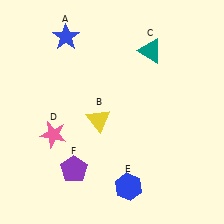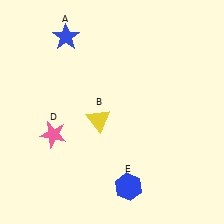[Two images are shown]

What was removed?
The purple pentagon (F), the teal triangle (C) were removed in Image 2.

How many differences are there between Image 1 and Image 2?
There are 2 differences between the two images.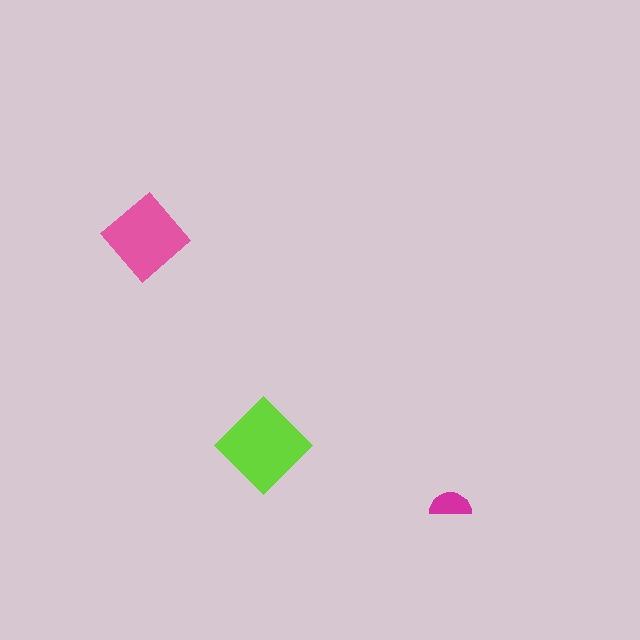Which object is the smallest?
The magenta semicircle.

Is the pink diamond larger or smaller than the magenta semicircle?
Larger.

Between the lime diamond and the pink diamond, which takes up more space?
The lime diamond.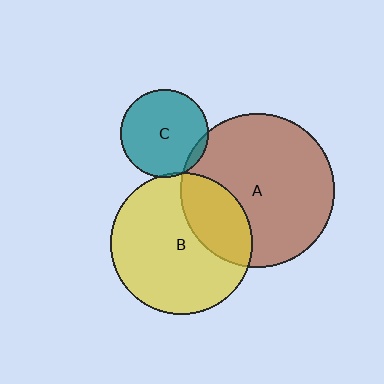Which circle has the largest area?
Circle A (brown).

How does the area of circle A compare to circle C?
Approximately 3.0 times.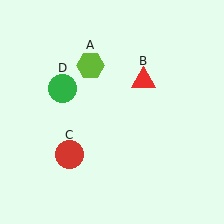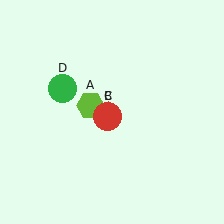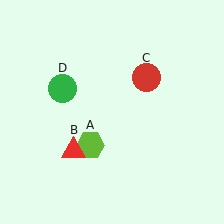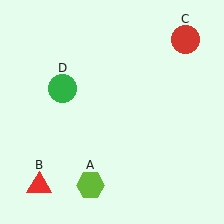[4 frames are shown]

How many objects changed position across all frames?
3 objects changed position: lime hexagon (object A), red triangle (object B), red circle (object C).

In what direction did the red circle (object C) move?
The red circle (object C) moved up and to the right.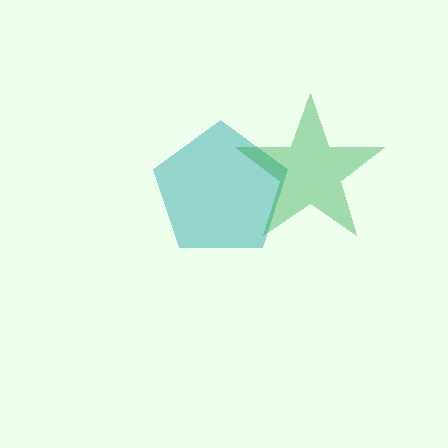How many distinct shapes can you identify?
There are 2 distinct shapes: a teal pentagon, a green star.